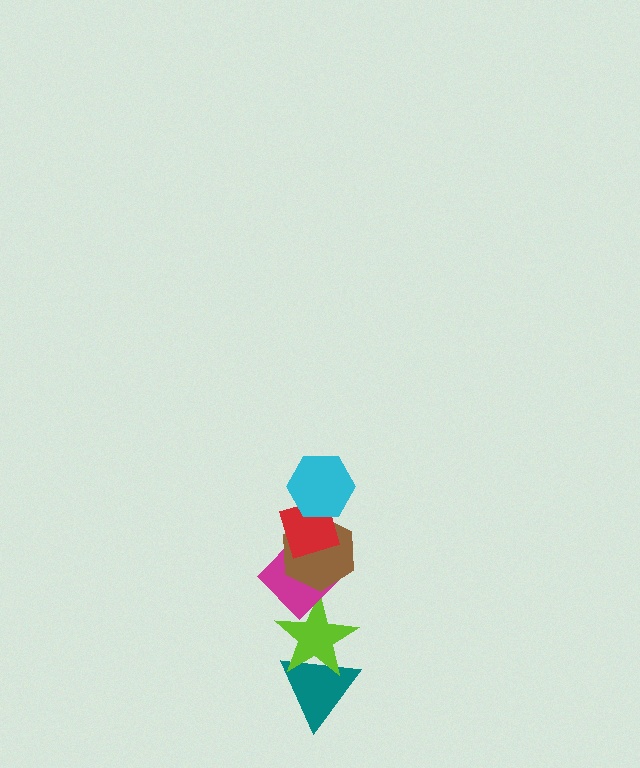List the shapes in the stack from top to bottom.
From top to bottom: the cyan hexagon, the red diamond, the brown hexagon, the magenta diamond, the lime star, the teal triangle.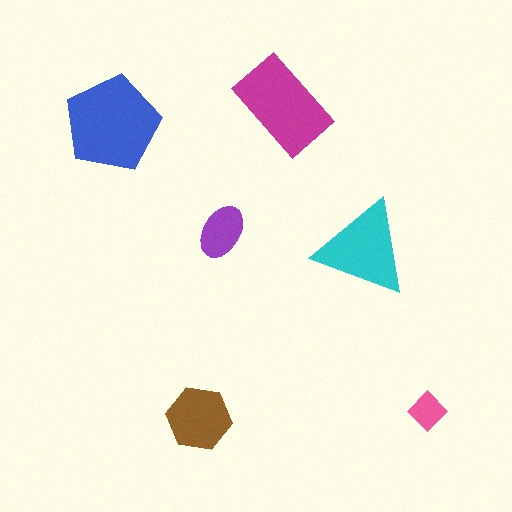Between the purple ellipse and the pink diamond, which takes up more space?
The purple ellipse.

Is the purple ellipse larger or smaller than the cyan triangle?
Smaller.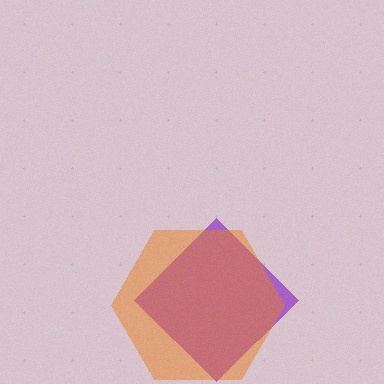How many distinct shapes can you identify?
There are 2 distinct shapes: a purple diamond, an orange hexagon.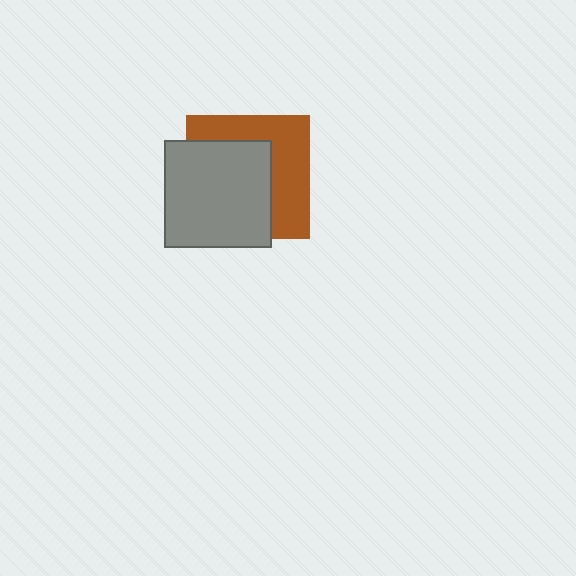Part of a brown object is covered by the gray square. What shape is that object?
It is a square.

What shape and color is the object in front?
The object in front is a gray square.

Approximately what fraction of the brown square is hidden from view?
Roughly 56% of the brown square is hidden behind the gray square.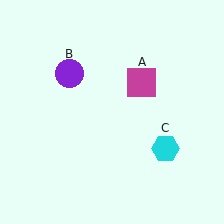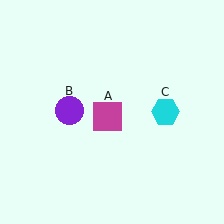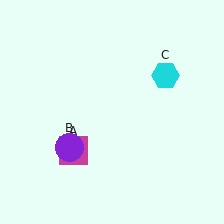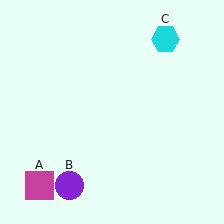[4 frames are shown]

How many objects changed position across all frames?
3 objects changed position: magenta square (object A), purple circle (object B), cyan hexagon (object C).